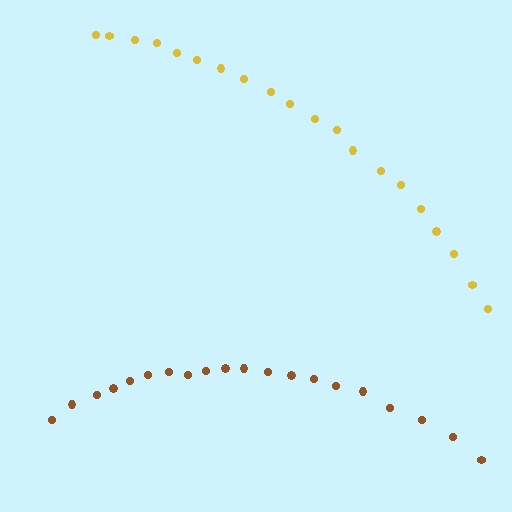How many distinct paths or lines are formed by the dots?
There are 2 distinct paths.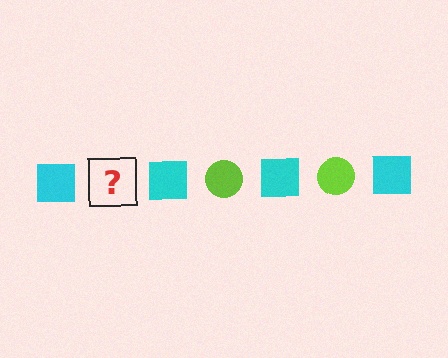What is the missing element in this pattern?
The missing element is a lime circle.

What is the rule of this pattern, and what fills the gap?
The rule is that the pattern alternates between cyan square and lime circle. The gap should be filled with a lime circle.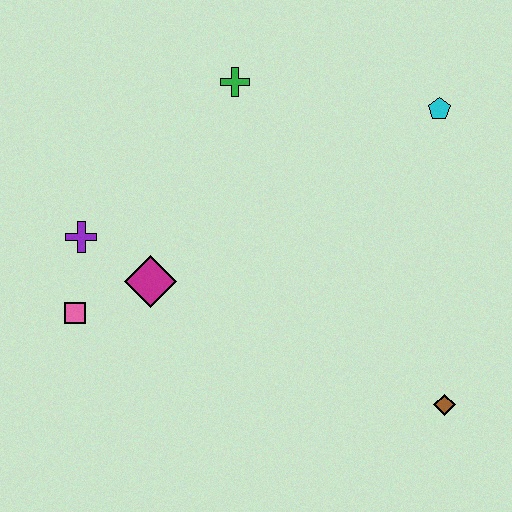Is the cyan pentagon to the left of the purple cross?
No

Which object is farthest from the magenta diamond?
The cyan pentagon is farthest from the magenta diamond.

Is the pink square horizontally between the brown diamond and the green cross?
No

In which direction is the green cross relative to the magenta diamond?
The green cross is above the magenta diamond.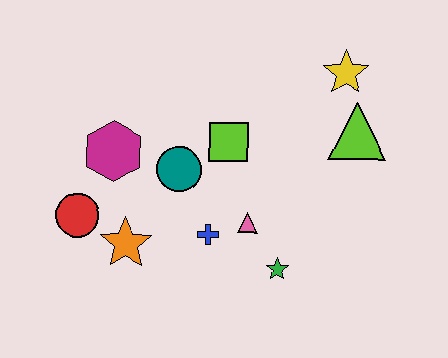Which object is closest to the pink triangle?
The blue cross is closest to the pink triangle.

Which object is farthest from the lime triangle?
The red circle is farthest from the lime triangle.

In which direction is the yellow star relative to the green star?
The yellow star is above the green star.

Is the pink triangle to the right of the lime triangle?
No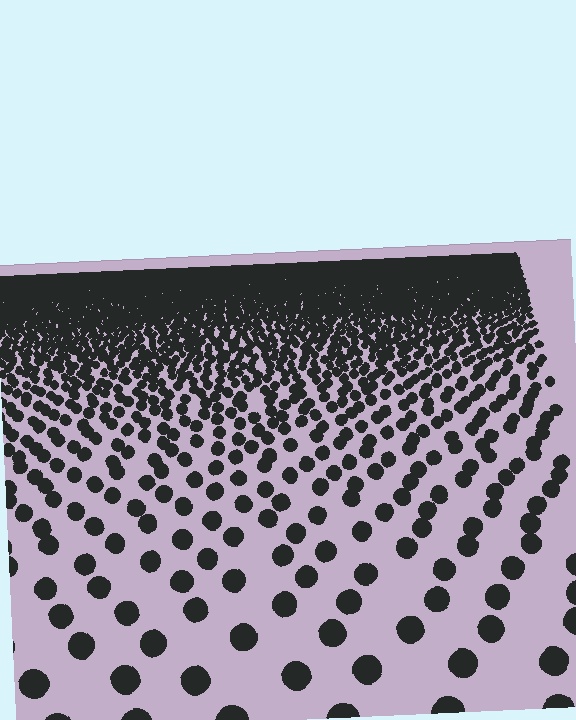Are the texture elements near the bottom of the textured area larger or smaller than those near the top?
Larger. Near the bottom, elements are closer to the viewer and appear at a bigger on-screen size.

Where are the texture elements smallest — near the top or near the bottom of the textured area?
Near the top.